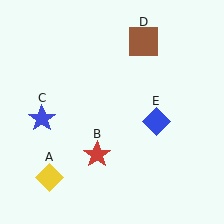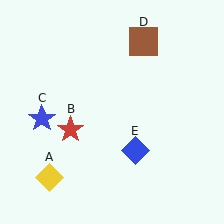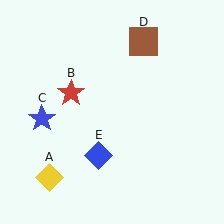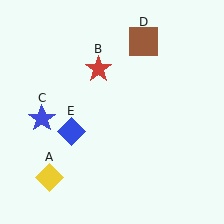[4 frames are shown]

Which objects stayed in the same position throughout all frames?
Yellow diamond (object A) and blue star (object C) and brown square (object D) remained stationary.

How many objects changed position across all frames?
2 objects changed position: red star (object B), blue diamond (object E).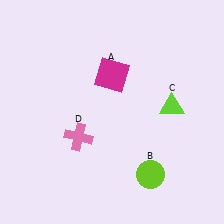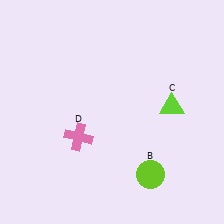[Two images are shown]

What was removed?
The magenta square (A) was removed in Image 2.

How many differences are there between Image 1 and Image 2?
There is 1 difference between the two images.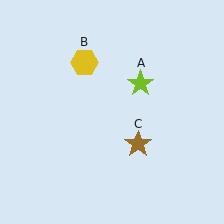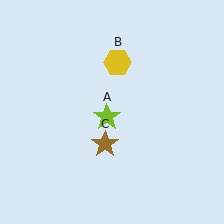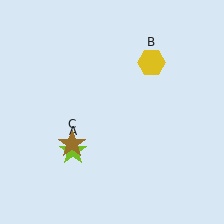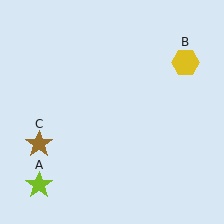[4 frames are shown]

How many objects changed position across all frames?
3 objects changed position: lime star (object A), yellow hexagon (object B), brown star (object C).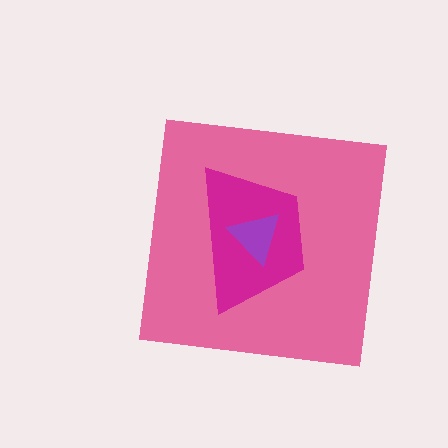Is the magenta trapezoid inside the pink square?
Yes.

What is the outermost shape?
The pink square.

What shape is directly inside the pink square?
The magenta trapezoid.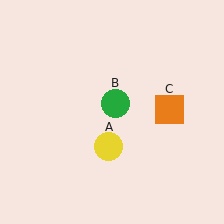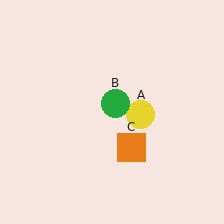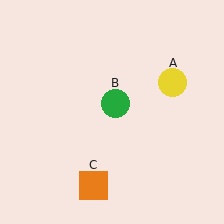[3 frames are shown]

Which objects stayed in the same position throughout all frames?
Green circle (object B) remained stationary.